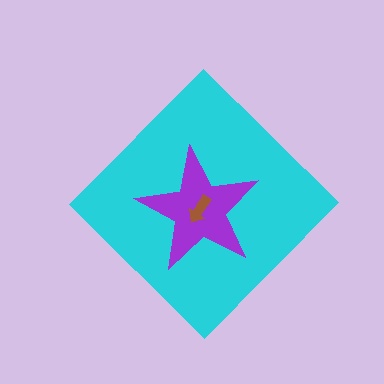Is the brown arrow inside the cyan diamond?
Yes.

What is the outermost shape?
The cyan diamond.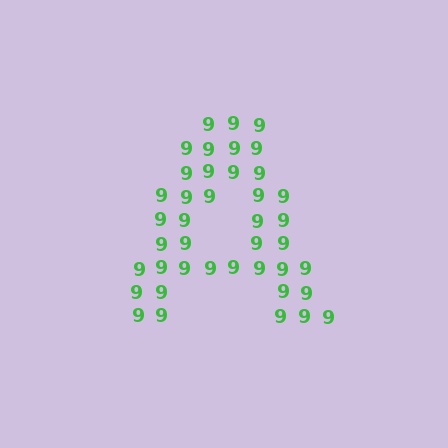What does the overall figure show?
The overall figure shows the letter A.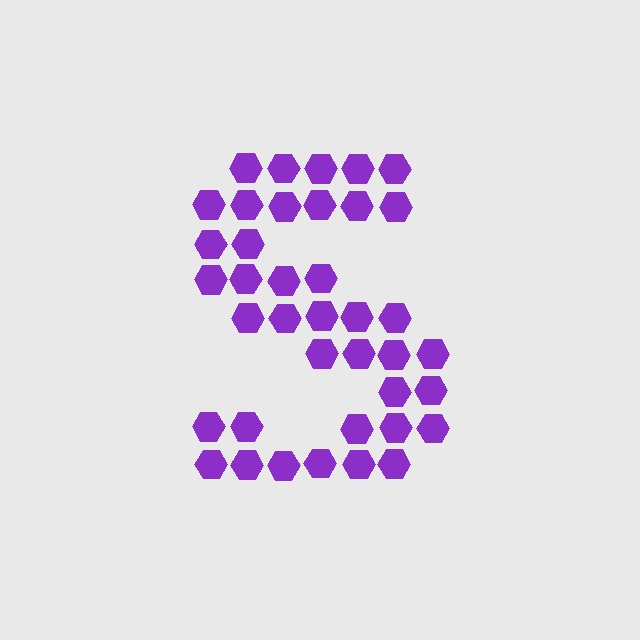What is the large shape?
The large shape is the letter S.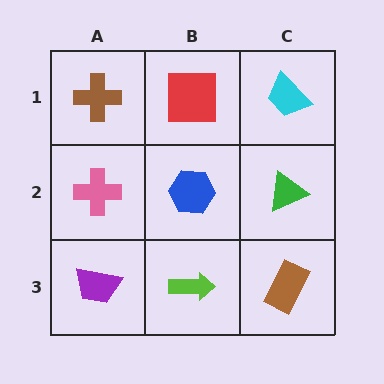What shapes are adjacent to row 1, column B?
A blue hexagon (row 2, column B), a brown cross (row 1, column A), a cyan trapezoid (row 1, column C).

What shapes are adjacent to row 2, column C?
A cyan trapezoid (row 1, column C), a brown rectangle (row 3, column C), a blue hexagon (row 2, column B).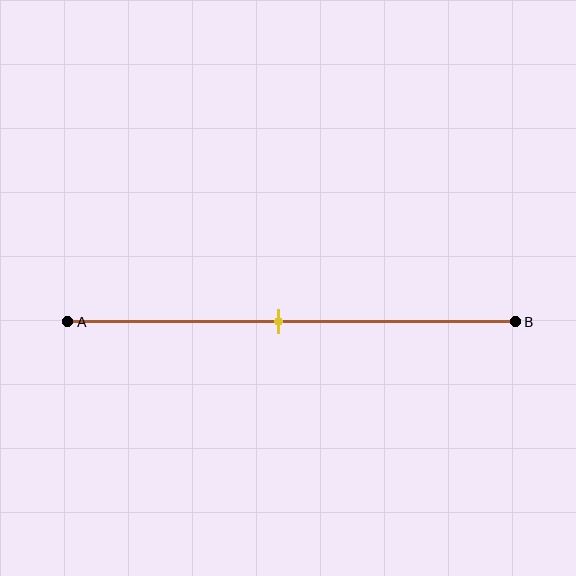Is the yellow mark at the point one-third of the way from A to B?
No, the mark is at about 45% from A, not at the 33% one-third point.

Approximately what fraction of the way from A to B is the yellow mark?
The yellow mark is approximately 45% of the way from A to B.